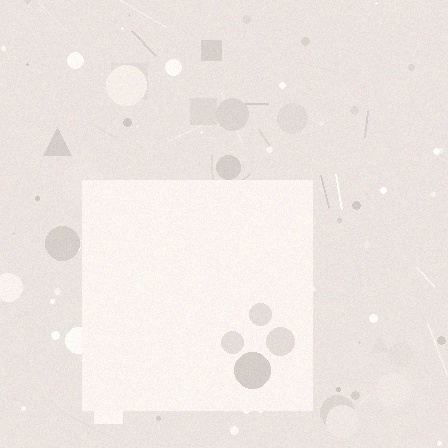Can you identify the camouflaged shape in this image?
The camouflaged shape is a square.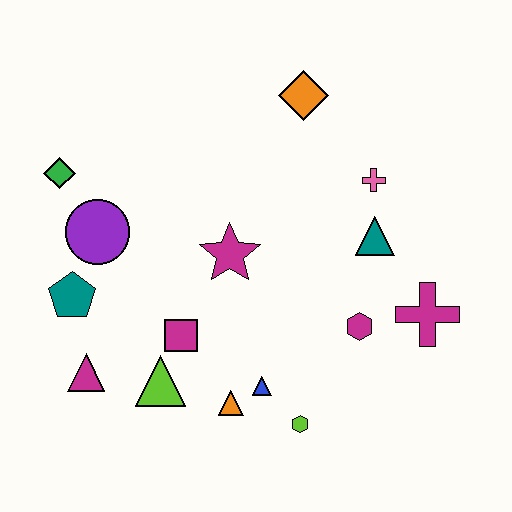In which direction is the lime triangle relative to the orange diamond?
The lime triangle is below the orange diamond.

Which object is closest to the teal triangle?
The pink cross is closest to the teal triangle.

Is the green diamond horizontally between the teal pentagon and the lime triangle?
No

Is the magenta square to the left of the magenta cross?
Yes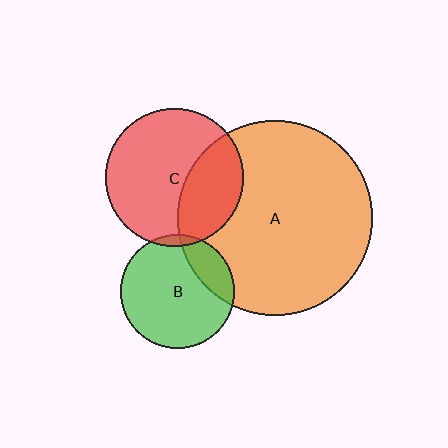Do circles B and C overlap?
Yes.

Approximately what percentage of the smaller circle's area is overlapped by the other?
Approximately 5%.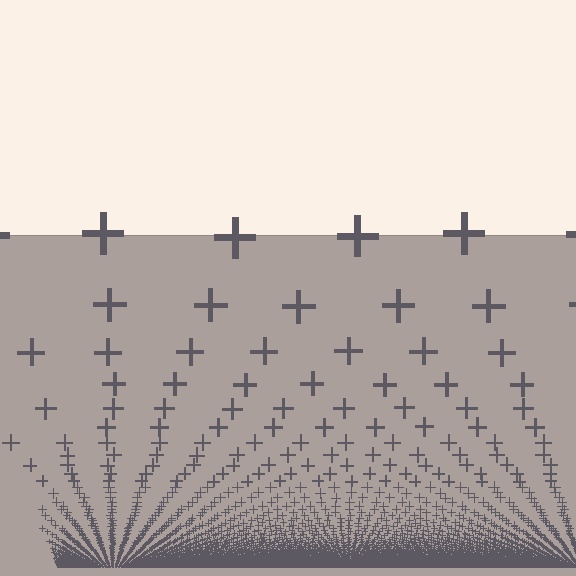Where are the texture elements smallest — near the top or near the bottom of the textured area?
Near the bottom.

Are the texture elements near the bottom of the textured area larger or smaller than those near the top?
Smaller. The gradient is inverted — elements near the bottom are smaller and denser.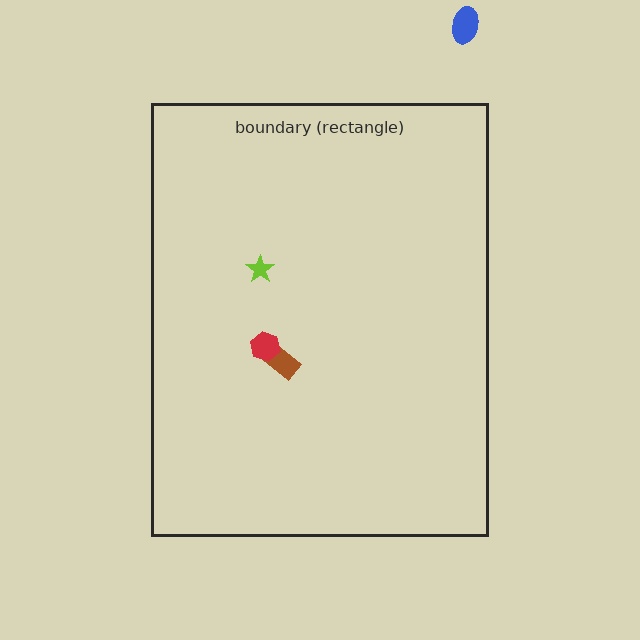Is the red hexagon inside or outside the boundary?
Inside.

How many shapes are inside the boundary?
3 inside, 1 outside.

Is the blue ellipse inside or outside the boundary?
Outside.